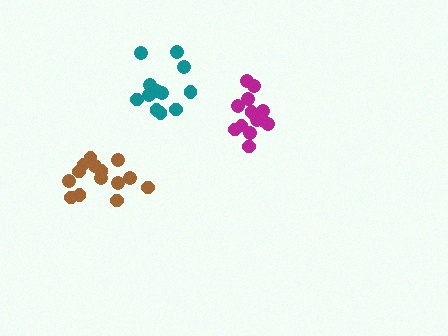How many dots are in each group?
Group 1: 13 dots, Group 2: 15 dots, Group 3: 14 dots (42 total).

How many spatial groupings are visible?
There are 3 spatial groupings.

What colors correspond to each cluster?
The clusters are colored: teal, magenta, brown.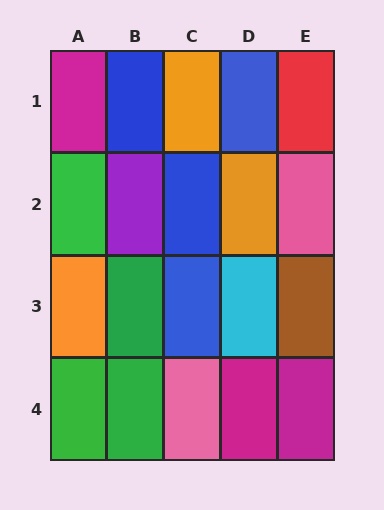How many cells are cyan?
1 cell is cyan.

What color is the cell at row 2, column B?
Purple.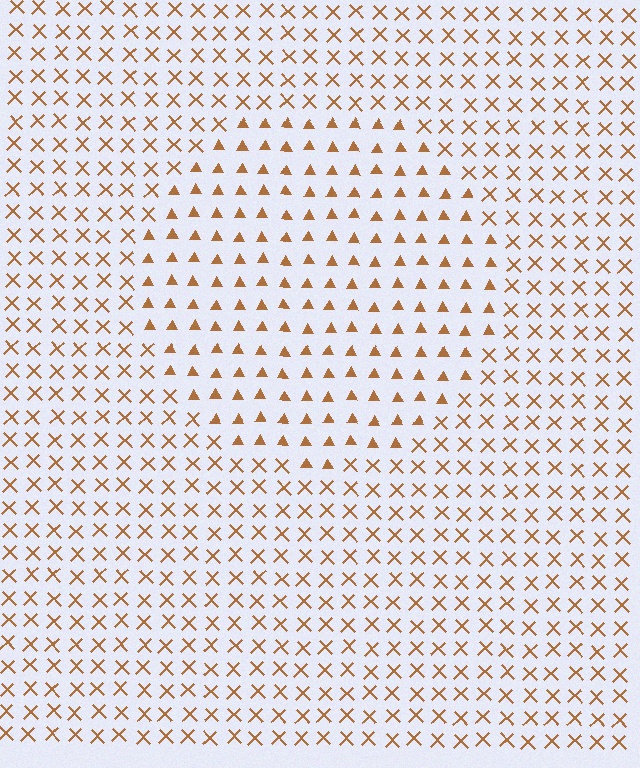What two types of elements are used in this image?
The image uses triangles inside the circle region and X marks outside it.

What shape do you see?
I see a circle.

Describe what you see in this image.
The image is filled with small brown elements arranged in a uniform grid. A circle-shaped region contains triangles, while the surrounding area contains X marks. The boundary is defined purely by the change in element shape.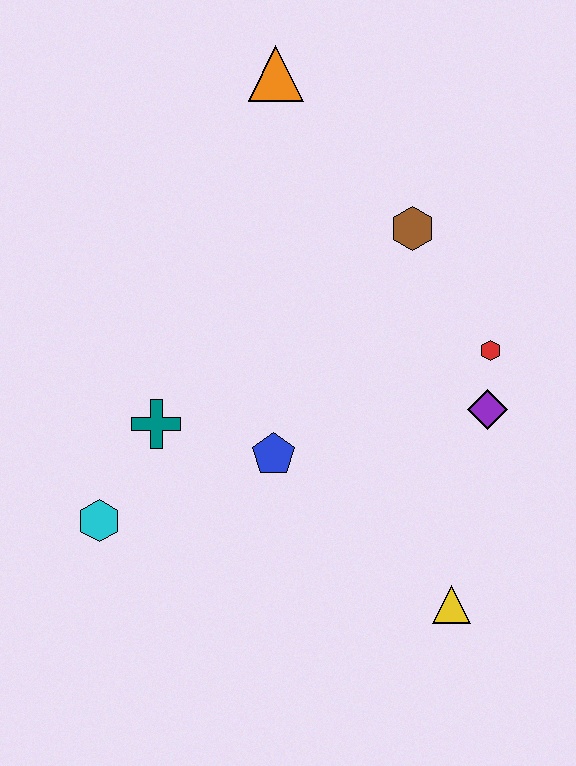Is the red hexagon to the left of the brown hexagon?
No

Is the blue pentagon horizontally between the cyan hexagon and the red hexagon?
Yes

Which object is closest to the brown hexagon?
The red hexagon is closest to the brown hexagon.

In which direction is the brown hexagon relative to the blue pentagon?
The brown hexagon is above the blue pentagon.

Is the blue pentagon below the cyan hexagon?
No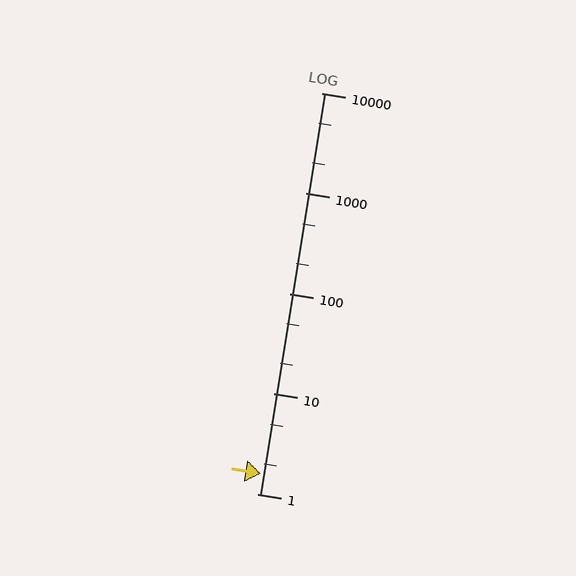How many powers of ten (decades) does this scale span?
The scale spans 4 decades, from 1 to 10000.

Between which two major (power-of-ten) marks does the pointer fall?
The pointer is between 1 and 10.